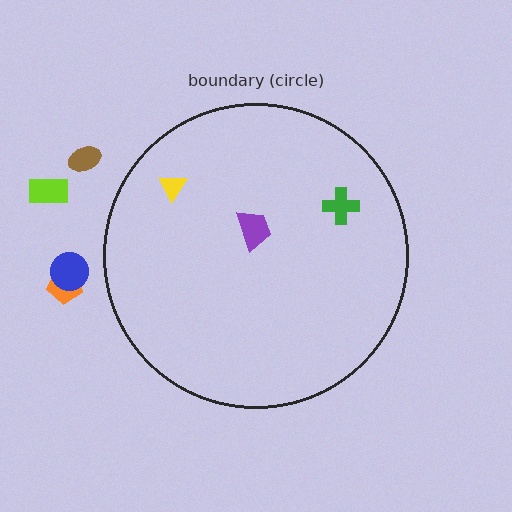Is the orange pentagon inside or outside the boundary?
Outside.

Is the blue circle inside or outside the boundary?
Outside.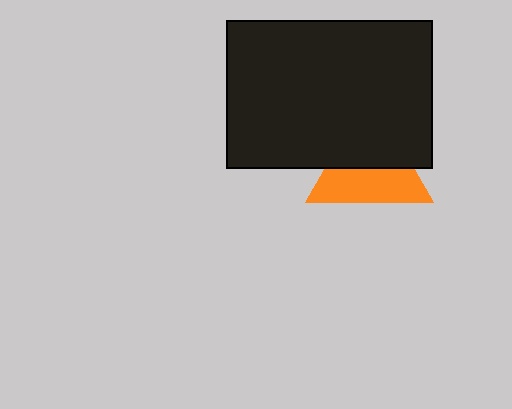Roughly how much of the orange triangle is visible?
About half of it is visible (roughly 51%).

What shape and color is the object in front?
The object in front is a black rectangle.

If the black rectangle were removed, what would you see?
You would see the complete orange triangle.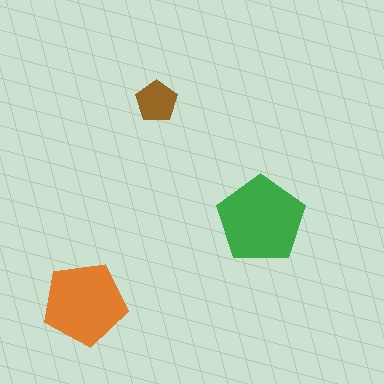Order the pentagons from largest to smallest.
the green one, the orange one, the brown one.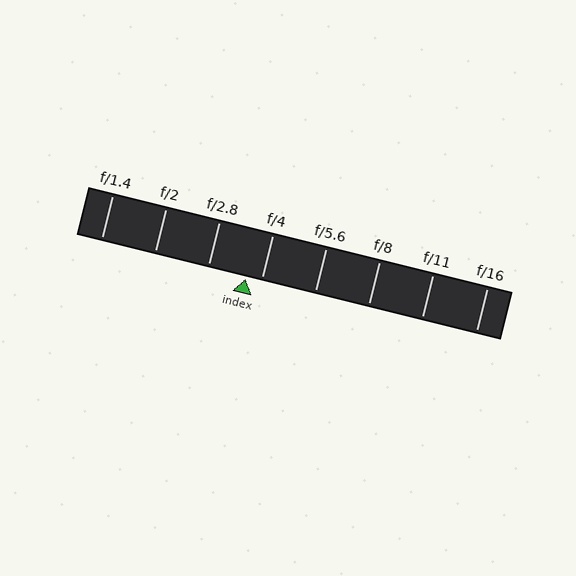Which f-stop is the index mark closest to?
The index mark is closest to f/4.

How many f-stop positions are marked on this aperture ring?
There are 8 f-stop positions marked.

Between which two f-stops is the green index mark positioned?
The index mark is between f/2.8 and f/4.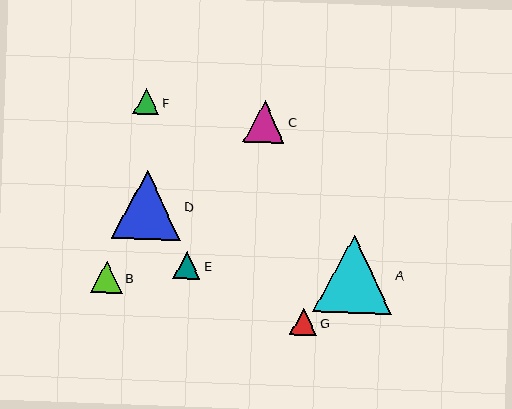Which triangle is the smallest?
Triangle F is the smallest with a size of approximately 26 pixels.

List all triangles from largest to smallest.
From largest to smallest: A, D, C, B, E, G, F.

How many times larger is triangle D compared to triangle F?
Triangle D is approximately 2.7 times the size of triangle F.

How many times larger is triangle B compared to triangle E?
Triangle B is approximately 1.2 times the size of triangle E.